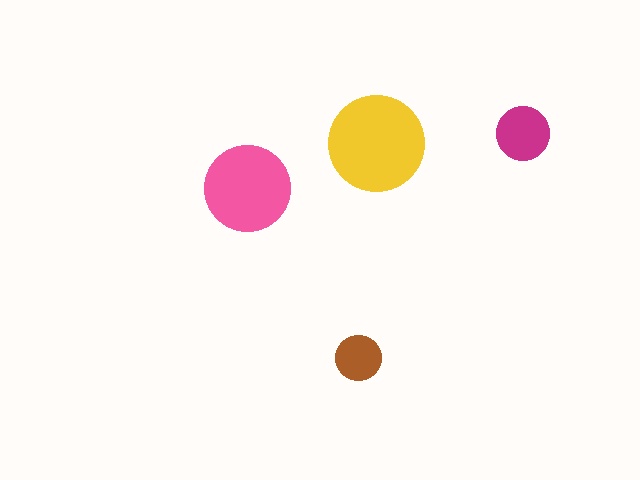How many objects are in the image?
There are 4 objects in the image.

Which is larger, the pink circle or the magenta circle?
The pink one.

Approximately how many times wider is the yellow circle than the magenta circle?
About 2 times wider.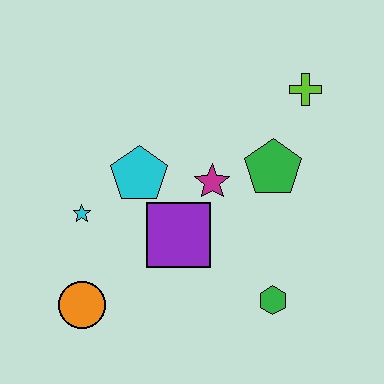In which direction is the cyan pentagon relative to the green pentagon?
The cyan pentagon is to the left of the green pentagon.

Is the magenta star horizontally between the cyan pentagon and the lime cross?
Yes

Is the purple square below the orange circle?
No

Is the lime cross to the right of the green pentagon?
Yes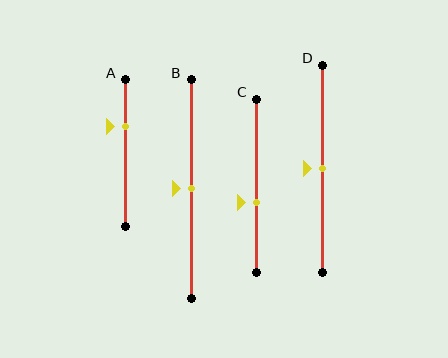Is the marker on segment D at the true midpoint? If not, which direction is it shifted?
Yes, the marker on segment D is at the true midpoint.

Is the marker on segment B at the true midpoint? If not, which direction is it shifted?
Yes, the marker on segment B is at the true midpoint.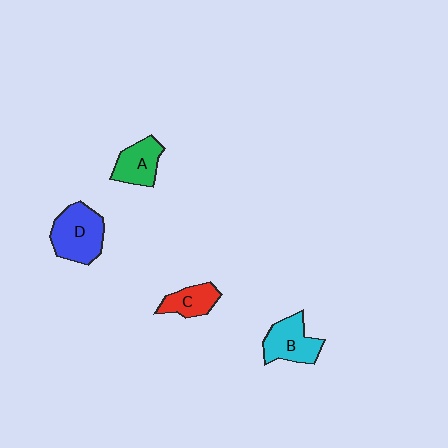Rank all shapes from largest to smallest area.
From largest to smallest: D (blue), B (cyan), A (green), C (red).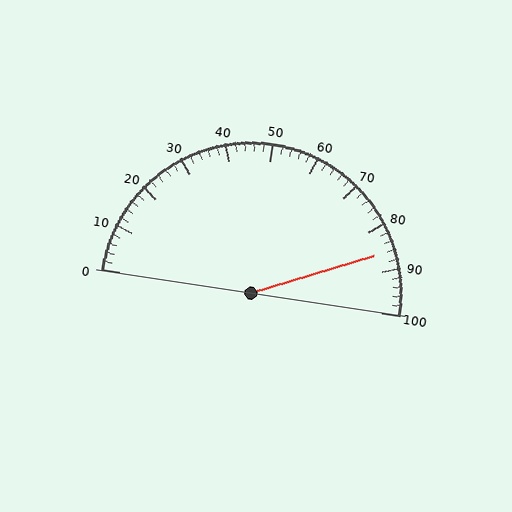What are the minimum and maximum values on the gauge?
The gauge ranges from 0 to 100.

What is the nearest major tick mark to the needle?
The nearest major tick mark is 90.